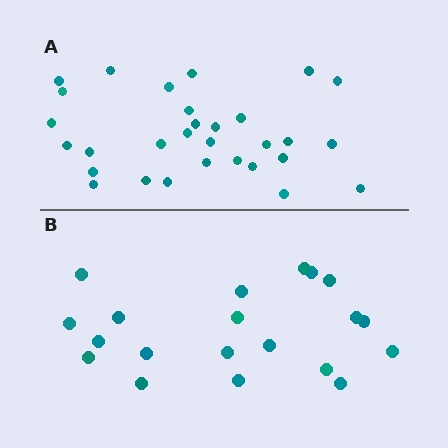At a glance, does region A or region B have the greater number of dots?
Region A (the top region) has more dots.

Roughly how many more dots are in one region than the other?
Region A has roughly 10 or so more dots than region B.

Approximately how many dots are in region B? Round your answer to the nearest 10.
About 20 dots.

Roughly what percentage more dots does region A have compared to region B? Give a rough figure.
About 50% more.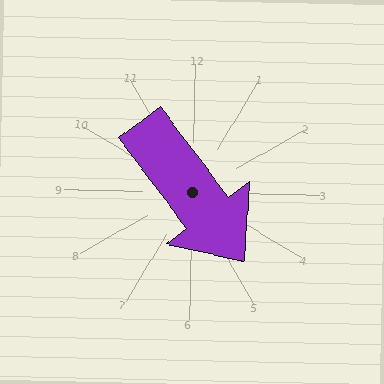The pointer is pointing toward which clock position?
Roughly 5 o'clock.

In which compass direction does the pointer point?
Southeast.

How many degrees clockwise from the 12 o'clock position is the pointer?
Approximately 142 degrees.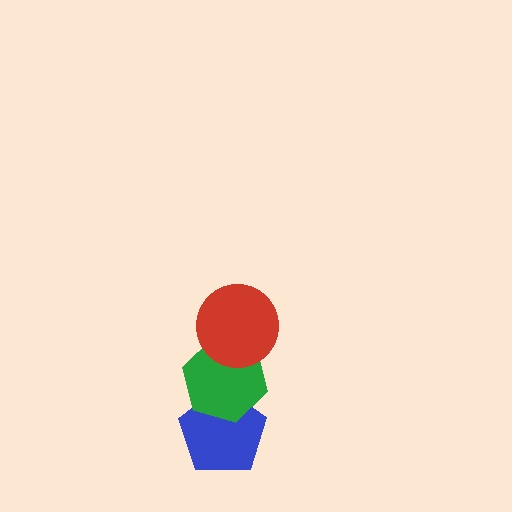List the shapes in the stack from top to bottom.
From top to bottom: the red circle, the green hexagon, the blue pentagon.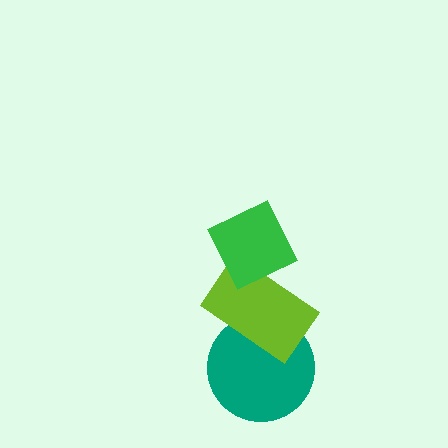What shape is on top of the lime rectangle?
The green diamond is on top of the lime rectangle.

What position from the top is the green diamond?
The green diamond is 1st from the top.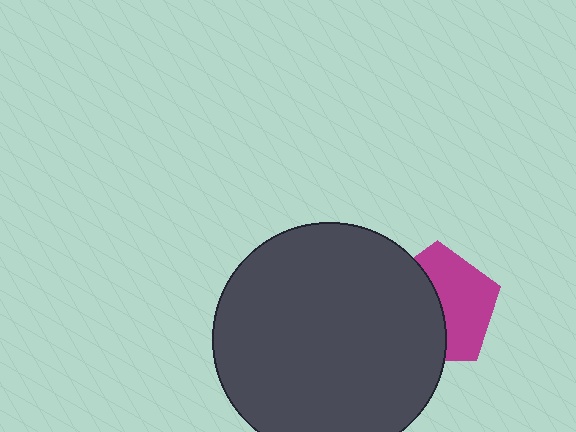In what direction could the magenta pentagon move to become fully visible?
The magenta pentagon could move right. That would shift it out from behind the dark gray circle entirely.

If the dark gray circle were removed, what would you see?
You would see the complete magenta pentagon.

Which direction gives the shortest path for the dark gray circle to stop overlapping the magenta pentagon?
Moving left gives the shortest separation.